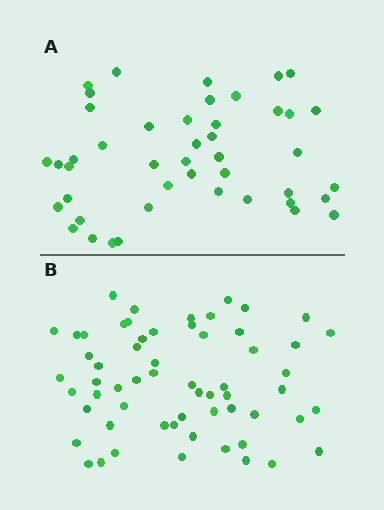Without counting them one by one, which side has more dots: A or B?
Region B (the bottom region) has more dots.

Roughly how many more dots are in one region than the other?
Region B has approximately 15 more dots than region A.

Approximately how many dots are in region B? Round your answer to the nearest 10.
About 60 dots.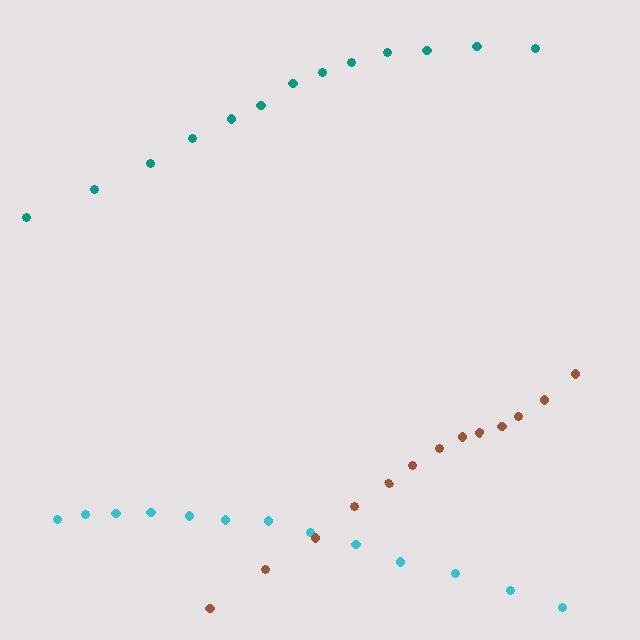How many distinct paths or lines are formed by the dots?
There are 3 distinct paths.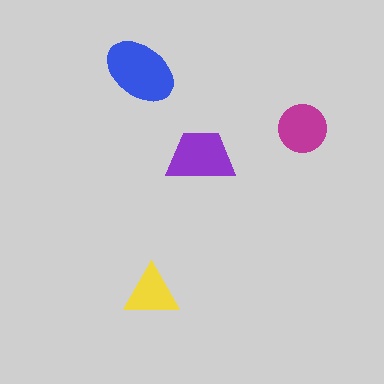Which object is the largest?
The blue ellipse.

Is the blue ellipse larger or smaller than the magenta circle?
Larger.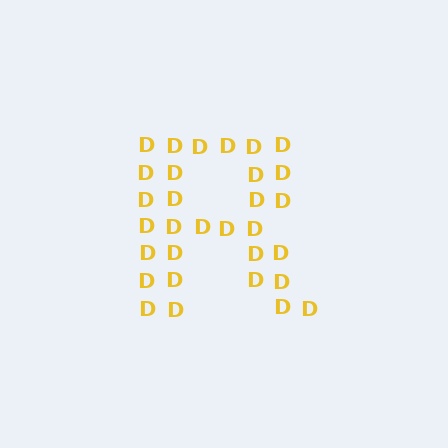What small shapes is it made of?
It is made of small letter D's.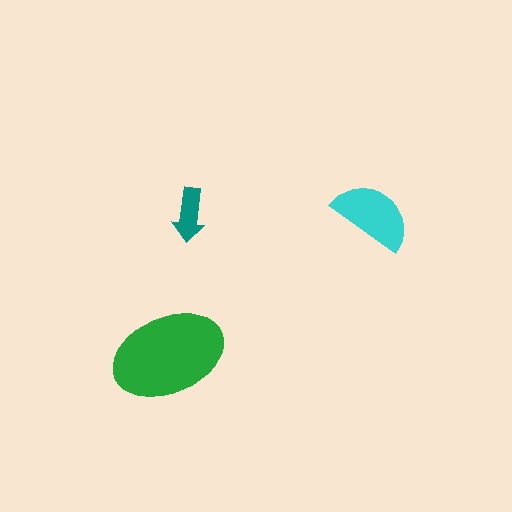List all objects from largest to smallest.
The green ellipse, the cyan semicircle, the teal arrow.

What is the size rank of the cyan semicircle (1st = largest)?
2nd.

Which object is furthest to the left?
The green ellipse is leftmost.